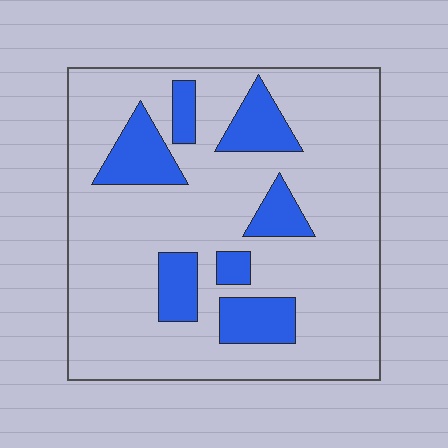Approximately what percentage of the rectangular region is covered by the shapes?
Approximately 20%.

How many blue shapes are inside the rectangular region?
7.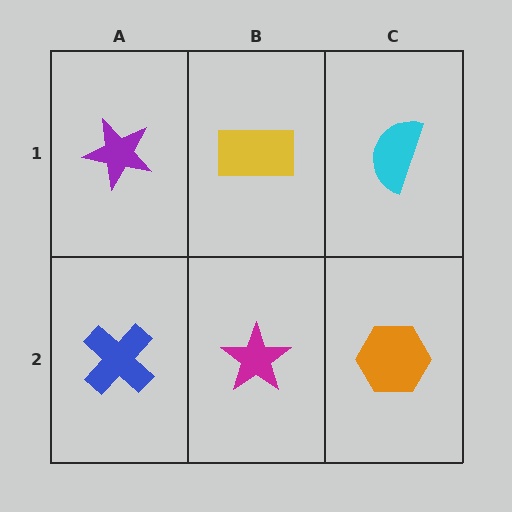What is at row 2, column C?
An orange hexagon.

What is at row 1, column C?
A cyan semicircle.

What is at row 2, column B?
A magenta star.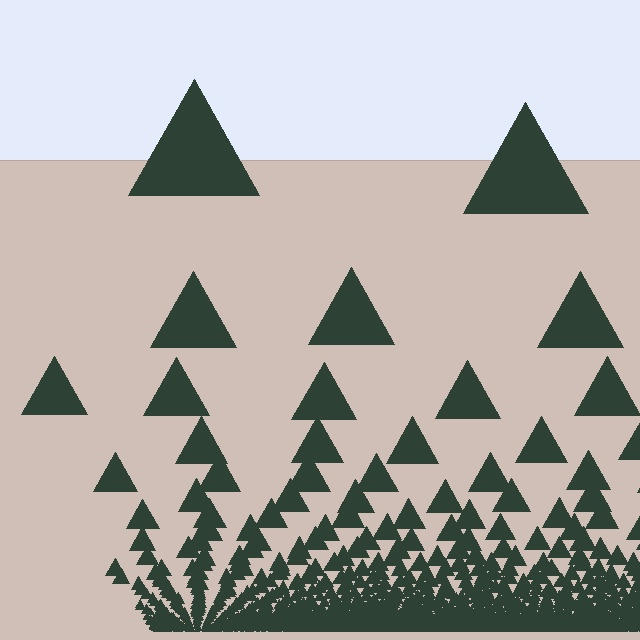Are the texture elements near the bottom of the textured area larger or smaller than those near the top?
Smaller. The gradient is inverted — elements near the bottom are smaller and denser.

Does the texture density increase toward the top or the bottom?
Density increases toward the bottom.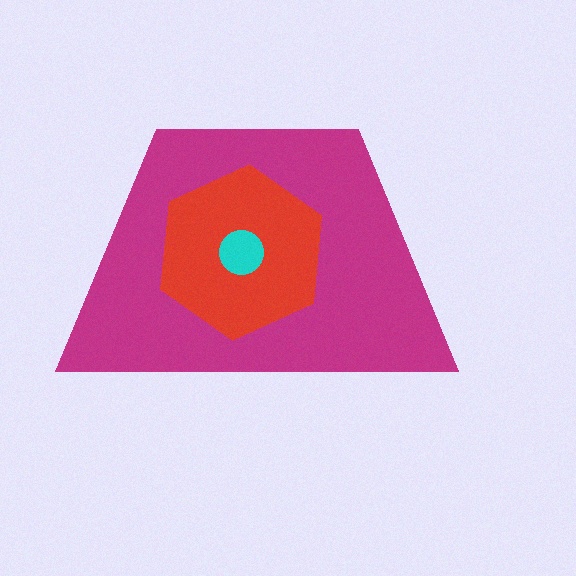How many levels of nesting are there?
3.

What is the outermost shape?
The magenta trapezoid.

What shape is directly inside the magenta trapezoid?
The red hexagon.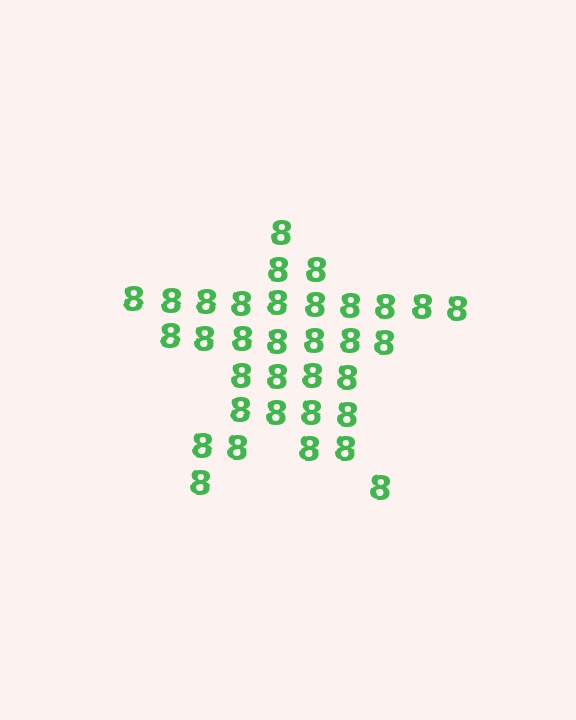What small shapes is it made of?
It is made of small digit 8's.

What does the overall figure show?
The overall figure shows a star.